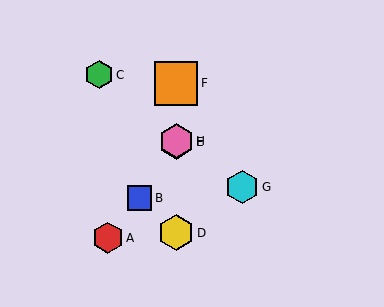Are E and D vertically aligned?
Yes, both are at x≈176.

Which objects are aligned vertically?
Objects D, E, F, H are aligned vertically.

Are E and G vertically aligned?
No, E is at x≈176 and G is at x≈242.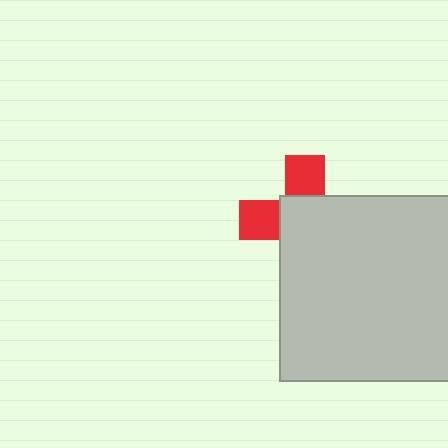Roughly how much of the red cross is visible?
A small part of it is visible (roughly 36%).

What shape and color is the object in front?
The object in front is a light gray square.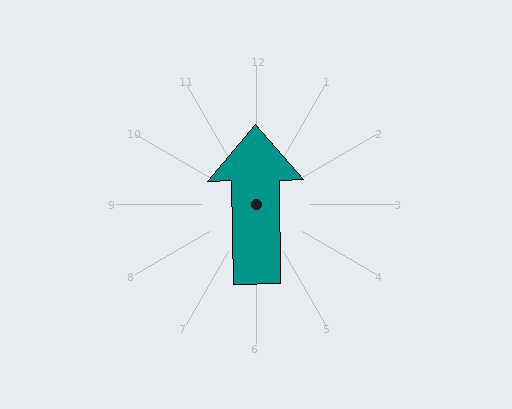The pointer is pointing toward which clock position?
Roughly 12 o'clock.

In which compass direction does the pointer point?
North.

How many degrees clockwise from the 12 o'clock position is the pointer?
Approximately 359 degrees.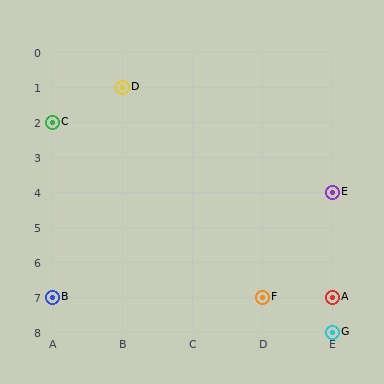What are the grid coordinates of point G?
Point G is at grid coordinates (E, 8).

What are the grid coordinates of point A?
Point A is at grid coordinates (E, 7).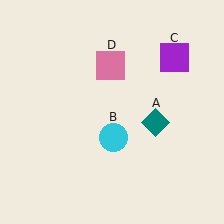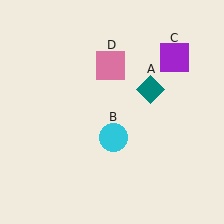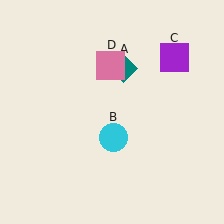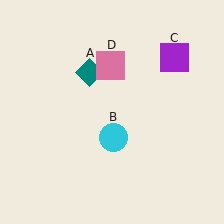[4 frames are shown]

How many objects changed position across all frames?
1 object changed position: teal diamond (object A).